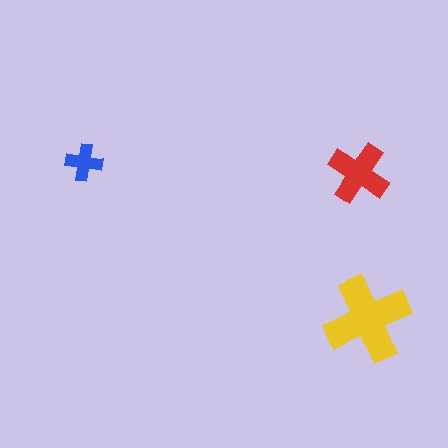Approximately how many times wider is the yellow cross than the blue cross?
About 2.5 times wider.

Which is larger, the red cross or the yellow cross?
The yellow one.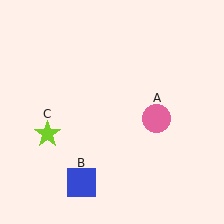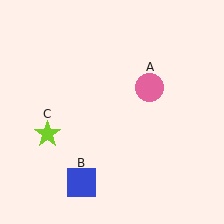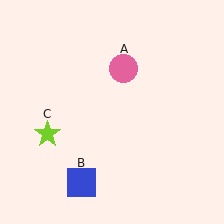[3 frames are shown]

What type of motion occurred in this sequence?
The pink circle (object A) rotated counterclockwise around the center of the scene.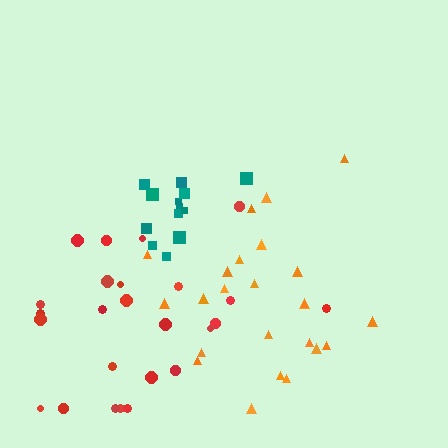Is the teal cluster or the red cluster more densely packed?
Teal.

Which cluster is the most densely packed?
Teal.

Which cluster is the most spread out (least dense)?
Red.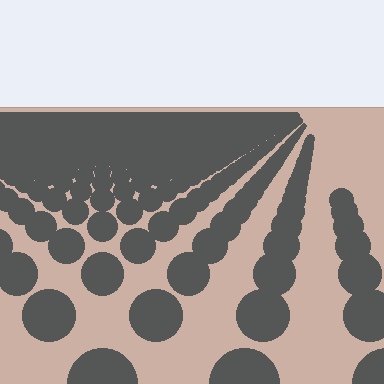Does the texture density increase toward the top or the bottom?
Density increases toward the top.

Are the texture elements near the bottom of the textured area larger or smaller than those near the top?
Larger. Near the bottom, elements are closer to the viewer and appear at a bigger on-screen size.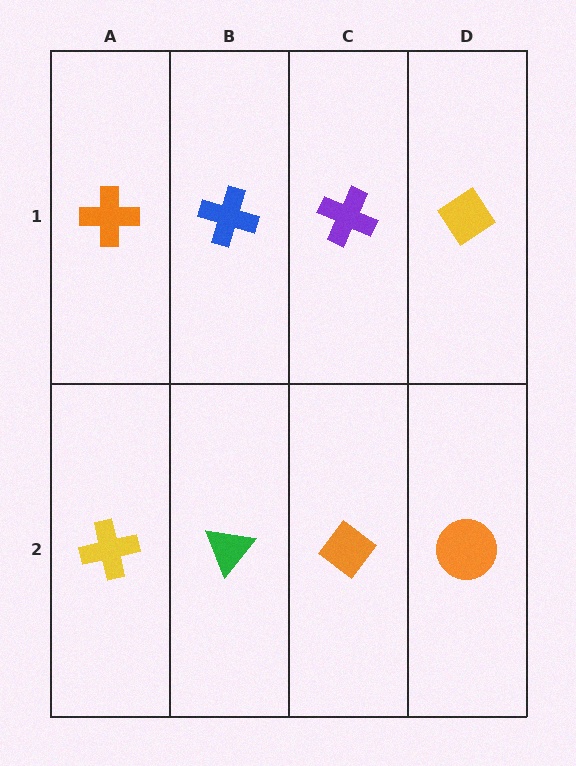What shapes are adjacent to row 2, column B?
A blue cross (row 1, column B), a yellow cross (row 2, column A), an orange diamond (row 2, column C).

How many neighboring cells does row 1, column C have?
3.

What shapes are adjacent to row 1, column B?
A green triangle (row 2, column B), an orange cross (row 1, column A), a purple cross (row 1, column C).